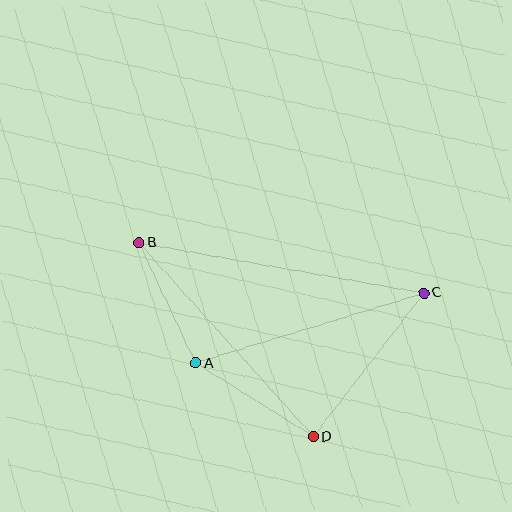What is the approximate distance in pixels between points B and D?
The distance between B and D is approximately 260 pixels.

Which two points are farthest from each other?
Points B and C are farthest from each other.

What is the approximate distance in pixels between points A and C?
The distance between A and C is approximately 239 pixels.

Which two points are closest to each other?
Points A and B are closest to each other.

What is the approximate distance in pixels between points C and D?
The distance between C and D is approximately 181 pixels.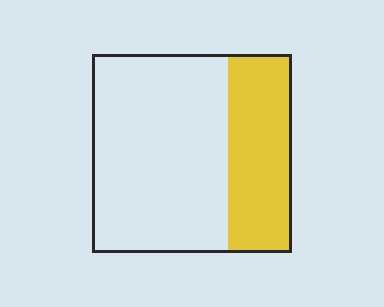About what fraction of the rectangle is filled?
About one third (1/3).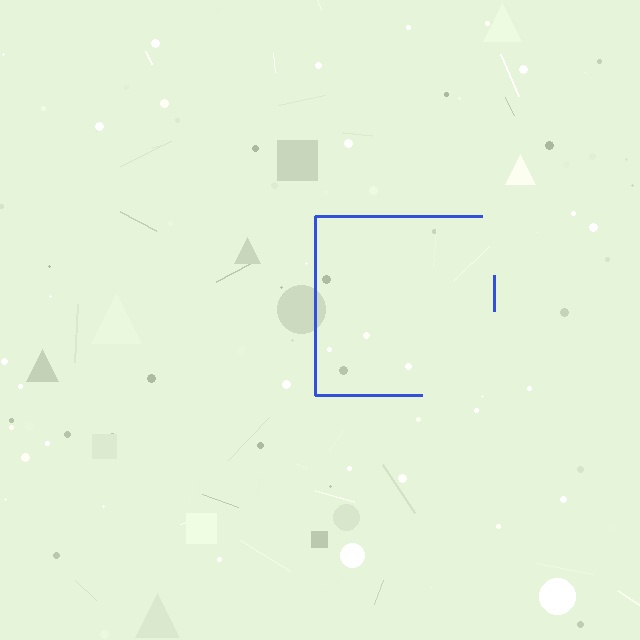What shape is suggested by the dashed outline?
The dashed outline suggests a square.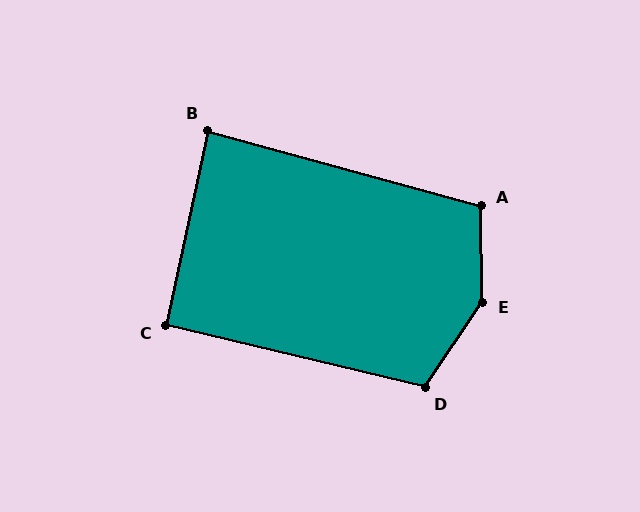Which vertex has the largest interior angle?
E, at approximately 146 degrees.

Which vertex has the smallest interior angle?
B, at approximately 87 degrees.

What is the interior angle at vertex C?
Approximately 92 degrees (approximately right).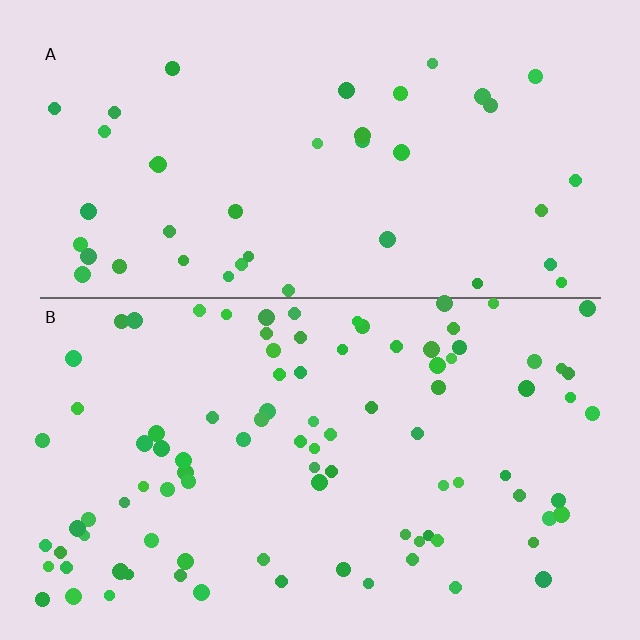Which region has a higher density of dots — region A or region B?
B (the bottom).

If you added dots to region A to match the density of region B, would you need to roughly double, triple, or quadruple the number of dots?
Approximately double.